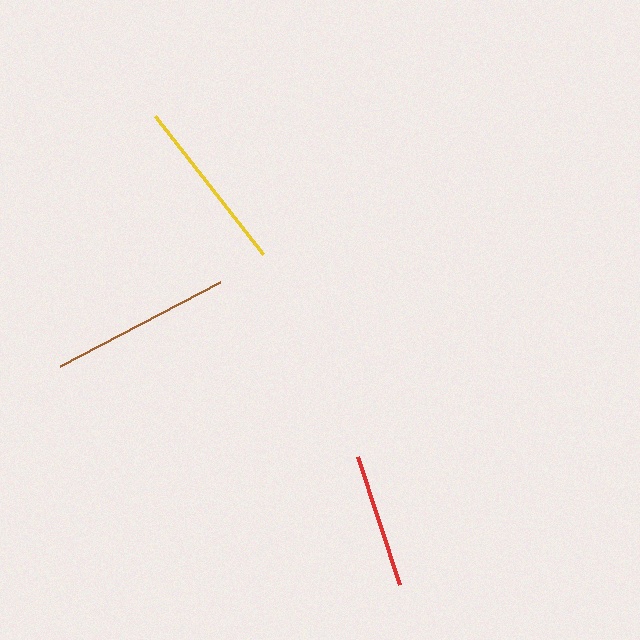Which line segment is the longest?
The brown line is the longest at approximately 181 pixels.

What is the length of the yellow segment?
The yellow segment is approximately 175 pixels long.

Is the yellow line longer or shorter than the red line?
The yellow line is longer than the red line.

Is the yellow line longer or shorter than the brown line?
The brown line is longer than the yellow line.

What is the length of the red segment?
The red segment is approximately 135 pixels long.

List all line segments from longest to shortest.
From longest to shortest: brown, yellow, red.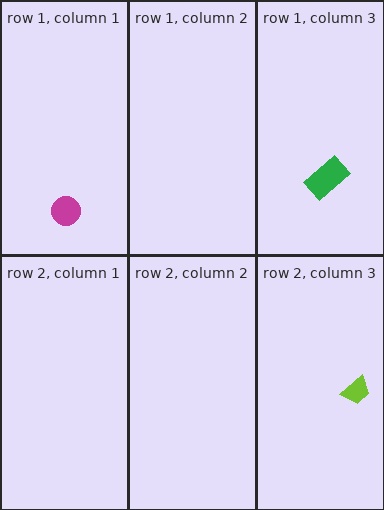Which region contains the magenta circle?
The row 1, column 1 region.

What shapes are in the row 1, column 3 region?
The green rectangle.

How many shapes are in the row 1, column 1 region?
1.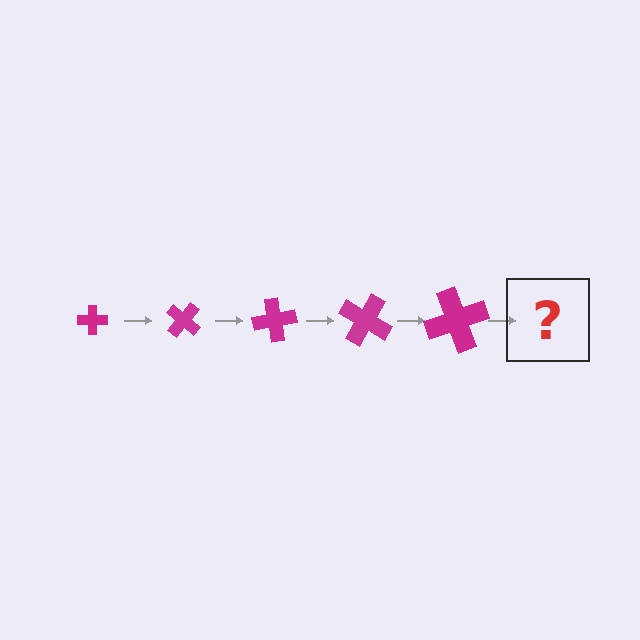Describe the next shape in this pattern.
It should be a cross, larger than the previous one and rotated 200 degrees from the start.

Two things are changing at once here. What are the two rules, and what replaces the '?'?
The two rules are that the cross grows larger each step and it rotates 40 degrees each step. The '?' should be a cross, larger than the previous one and rotated 200 degrees from the start.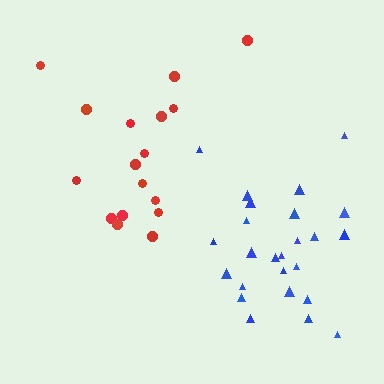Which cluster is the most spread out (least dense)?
Red.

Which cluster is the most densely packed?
Blue.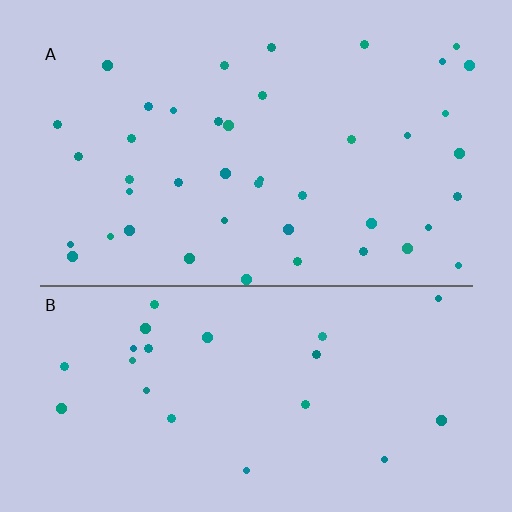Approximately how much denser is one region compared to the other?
Approximately 1.8× — region A over region B.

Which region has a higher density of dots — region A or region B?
A (the top).